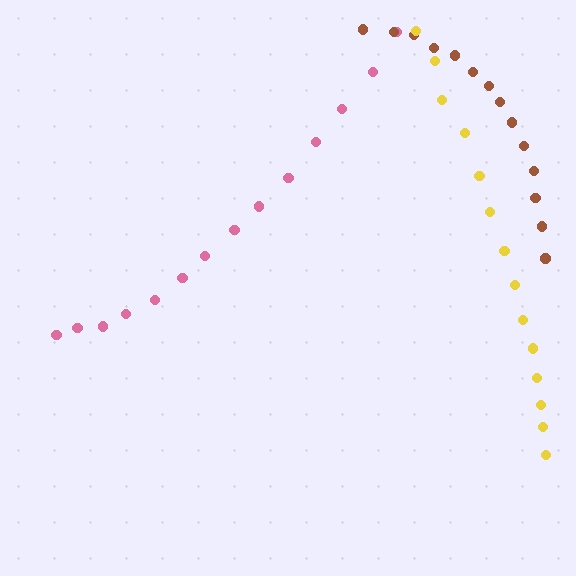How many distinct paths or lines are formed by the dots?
There are 3 distinct paths.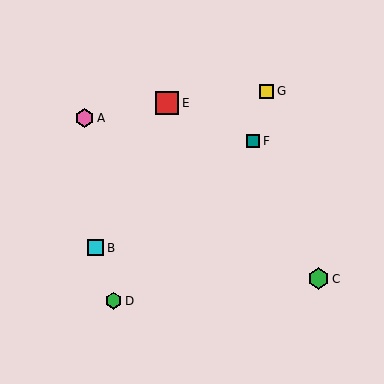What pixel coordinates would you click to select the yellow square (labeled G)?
Click at (267, 91) to select the yellow square G.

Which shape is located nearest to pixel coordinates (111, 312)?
The green hexagon (labeled D) at (114, 301) is nearest to that location.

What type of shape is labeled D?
Shape D is a green hexagon.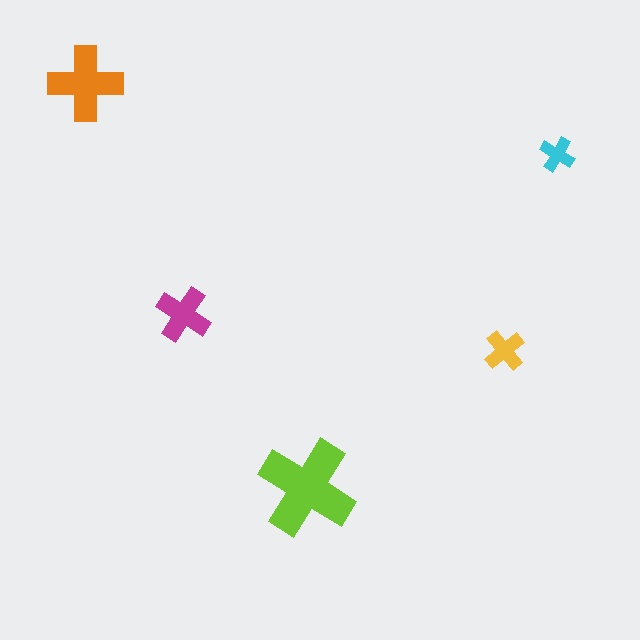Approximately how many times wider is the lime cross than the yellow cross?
About 2.5 times wider.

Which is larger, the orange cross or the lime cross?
The lime one.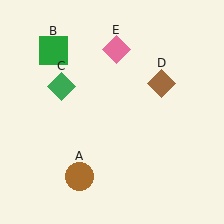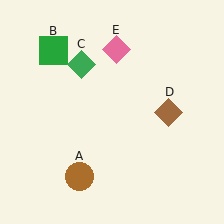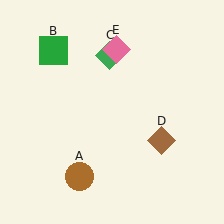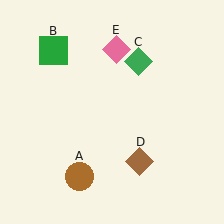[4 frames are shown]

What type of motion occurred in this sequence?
The green diamond (object C), brown diamond (object D) rotated clockwise around the center of the scene.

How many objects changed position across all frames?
2 objects changed position: green diamond (object C), brown diamond (object D).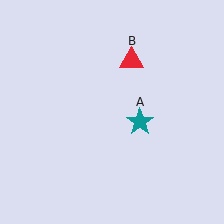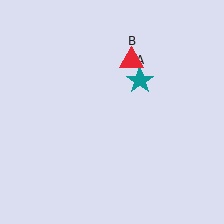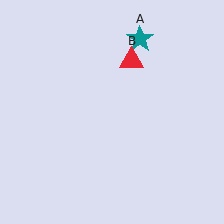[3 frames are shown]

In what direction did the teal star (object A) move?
The teal star (object A) moved up.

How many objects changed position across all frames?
1 object changed position: teal star (object A).